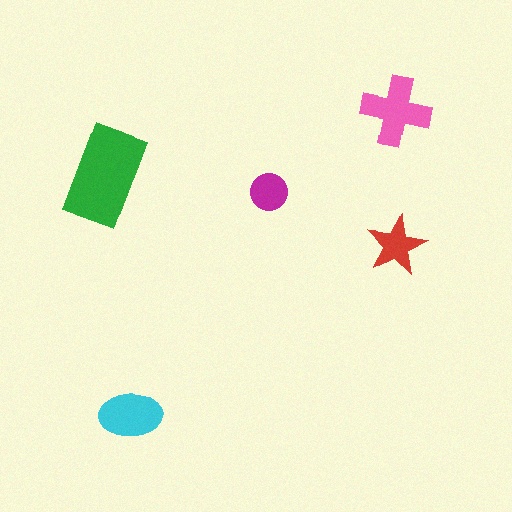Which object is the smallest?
The magenta circle.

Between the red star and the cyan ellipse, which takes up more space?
The cyan ellipse.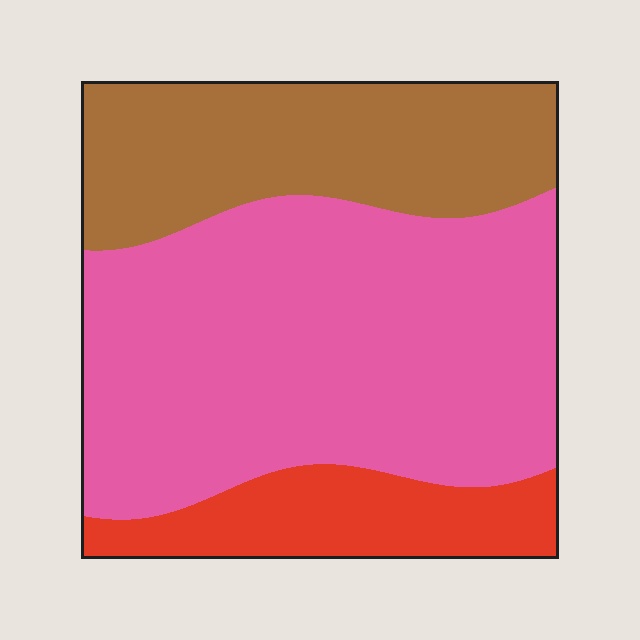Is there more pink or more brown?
Pink.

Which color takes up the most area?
Pink, at roughly 55%.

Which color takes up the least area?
Red, at roughly 15%.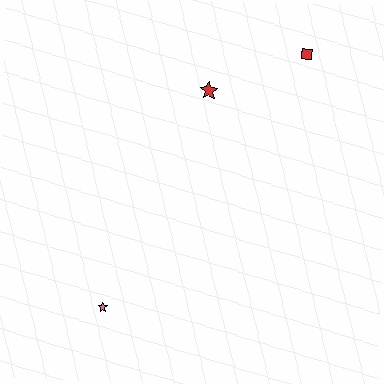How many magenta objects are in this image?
There are no magenta objects.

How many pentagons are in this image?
There are no pentagons.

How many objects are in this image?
There are 3 objects.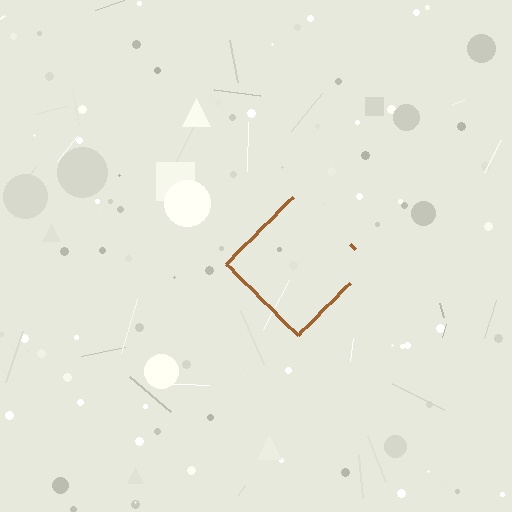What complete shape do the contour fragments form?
The contour fragments form a diamond.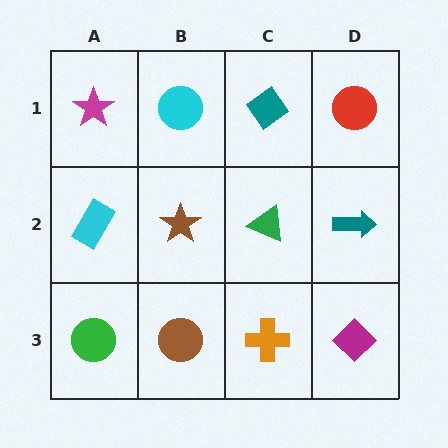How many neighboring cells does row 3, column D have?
2.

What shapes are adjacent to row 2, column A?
A magenta star (row 1, column A), a green circle (row 3, column A), a brown star (row 2, column B).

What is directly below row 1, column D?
A teal arrow.